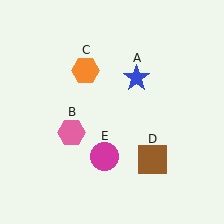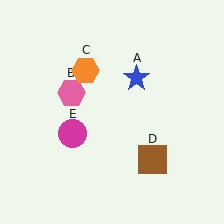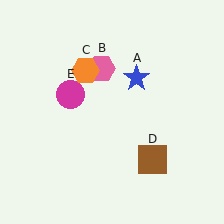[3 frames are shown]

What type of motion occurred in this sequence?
The pink hexagon (object B), magenta circle (object E) rotated clockwise around the center of the scene.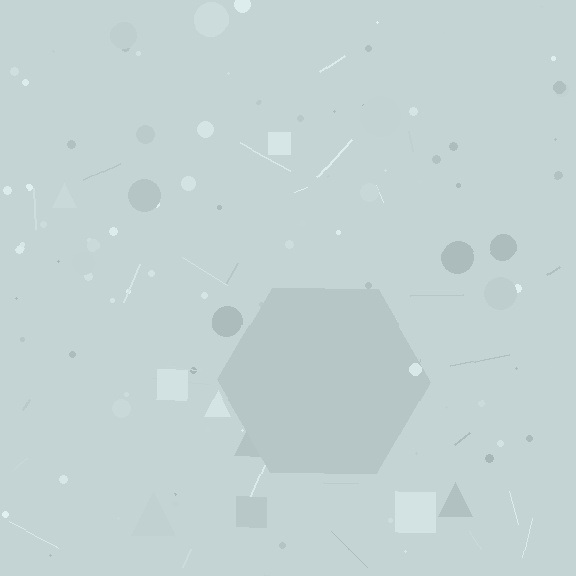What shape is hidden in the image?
A hexagon is hidden in the image.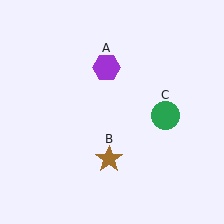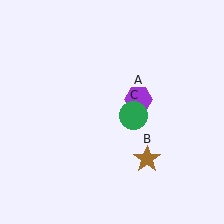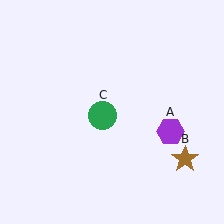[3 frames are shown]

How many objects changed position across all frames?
3 objects changed position: purple hexagon (object A), brown star (object B), green circle (object C).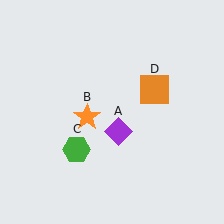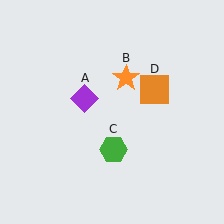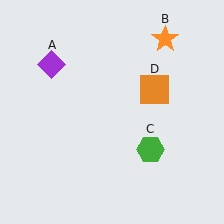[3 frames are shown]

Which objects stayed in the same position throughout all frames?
Orange square (object D) remained stationary.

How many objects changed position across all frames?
3 objects changed position: purple diamond (object A), orange star (object B), green hexagon (object C).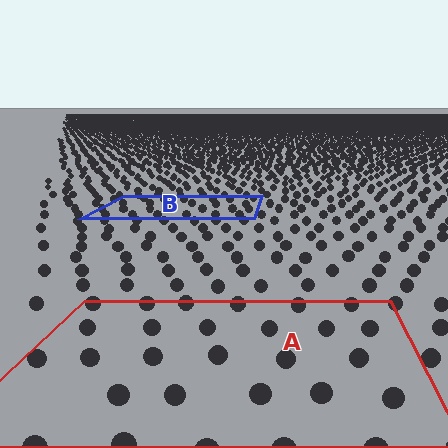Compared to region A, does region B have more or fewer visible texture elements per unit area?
Region B has more texture elements per unit area — they are packed more densely because it is farther away.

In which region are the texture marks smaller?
The texture marks are smaller in region B, because it is farther away.